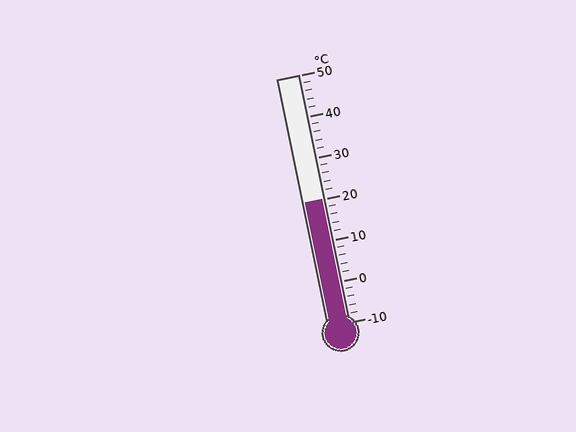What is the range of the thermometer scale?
The thermometer scale ranges from -10°C to 50°C.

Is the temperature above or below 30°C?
The temperature is below 30°C.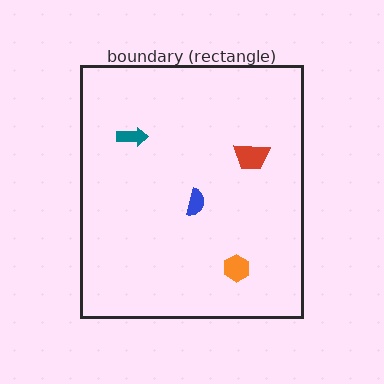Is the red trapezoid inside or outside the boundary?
Inside.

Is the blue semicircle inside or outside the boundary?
Inside.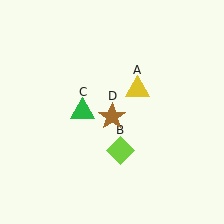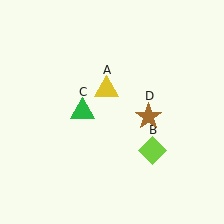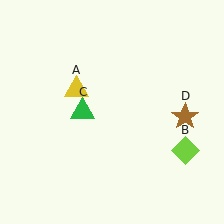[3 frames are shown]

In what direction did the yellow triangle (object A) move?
The yellow triangle (object A) moved left.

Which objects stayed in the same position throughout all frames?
Green triangle (object C) remained stationary.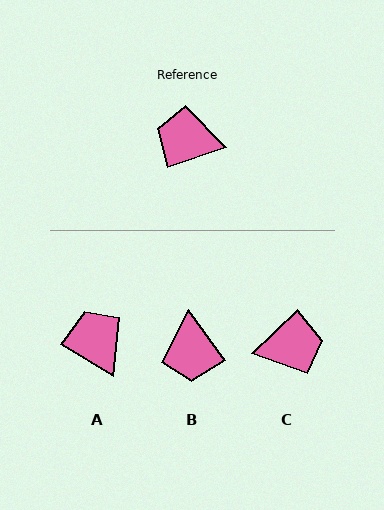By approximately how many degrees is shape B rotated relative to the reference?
Approximately 108 degrees counter-clockwise.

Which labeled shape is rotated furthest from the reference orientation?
C, about 155 degrees away.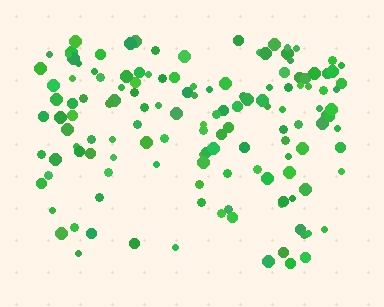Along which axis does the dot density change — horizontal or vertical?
Vertical.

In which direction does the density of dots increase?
From bottom to top, with the top side densest.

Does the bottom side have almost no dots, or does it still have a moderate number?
Still a moderate number, just noticeably fewer than the top.